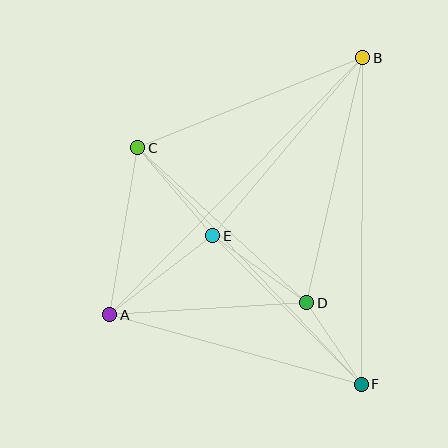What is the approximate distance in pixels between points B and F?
The distance between B and F is approximately 327 pixels.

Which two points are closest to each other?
Points D and F are closest to each other.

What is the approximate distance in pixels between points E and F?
The distance between E and F is approximately 210 pixels.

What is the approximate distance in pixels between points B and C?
The distance between B and C is approximately 242 pixels.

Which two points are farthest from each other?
Points A and B are farthest from each other.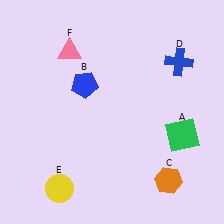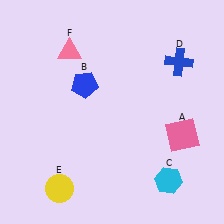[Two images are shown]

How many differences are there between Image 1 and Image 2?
There are 2 differences between the two images.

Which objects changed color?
A changed from green to pink. C changed from orange to cyan.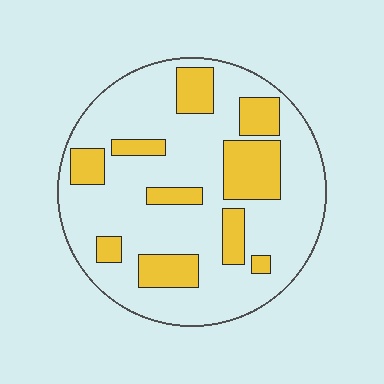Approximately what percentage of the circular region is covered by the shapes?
Approximately 25%.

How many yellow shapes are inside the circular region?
10.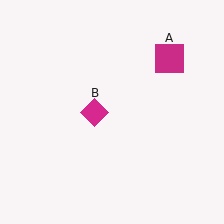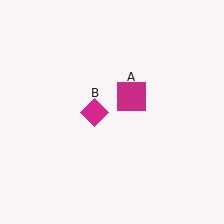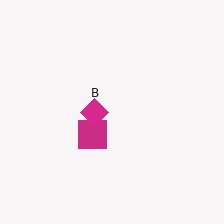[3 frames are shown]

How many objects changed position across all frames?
1 object changed position: magenta square (object A).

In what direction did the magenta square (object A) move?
The magenta square (object A) moved down and to the left.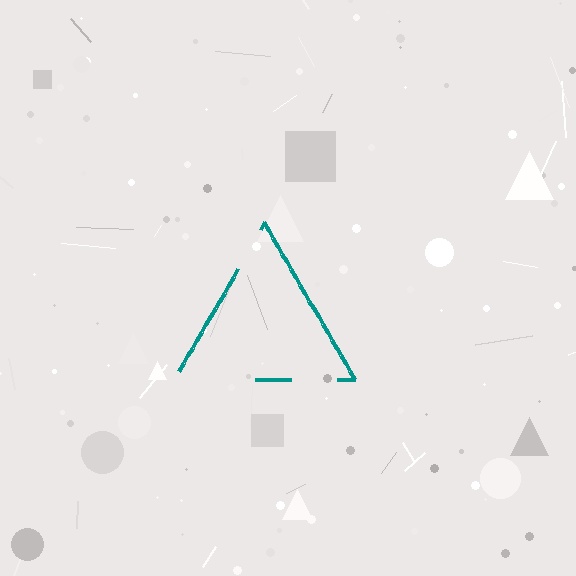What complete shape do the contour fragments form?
The contour fragments form a triangle.